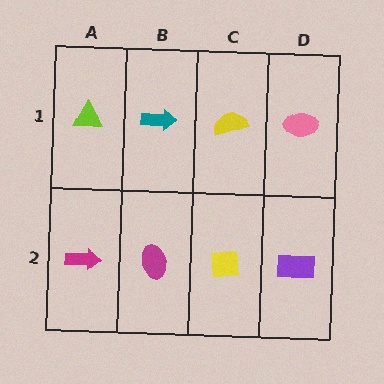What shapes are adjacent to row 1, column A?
A magenta arrow (row 2, column A), a teal arrow (row 1, column B).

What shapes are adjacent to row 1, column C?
A yellow square (row 2, column C), a teal arrow (row 1, column B), a pink ellipse (row 1, column D).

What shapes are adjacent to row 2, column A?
A lime triangle (row 1, column A), a magenta ellipse (row 2, column B).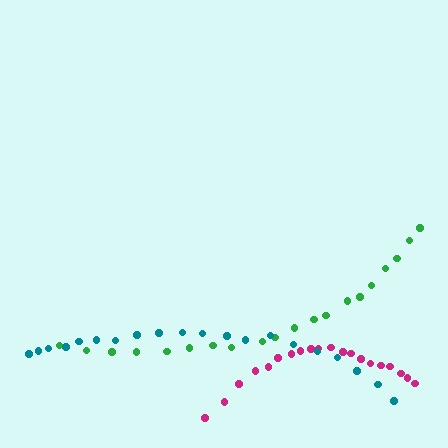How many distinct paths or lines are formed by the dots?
There are 3 distinct paths.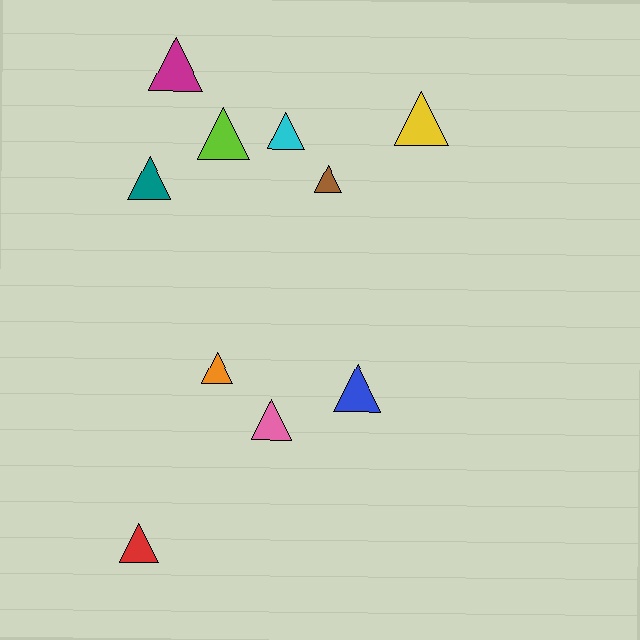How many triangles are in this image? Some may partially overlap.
There are 10 triangles.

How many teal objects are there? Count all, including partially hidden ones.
There is 1 teal object.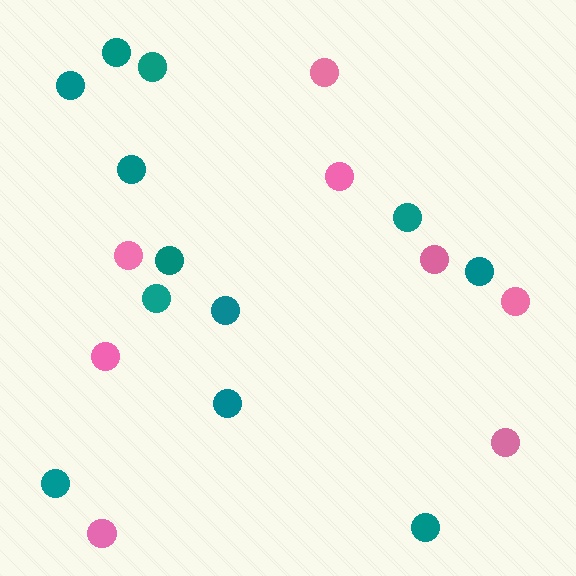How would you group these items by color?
There are 2 groups: one group of teal circles (12) and one group of pink circles (8).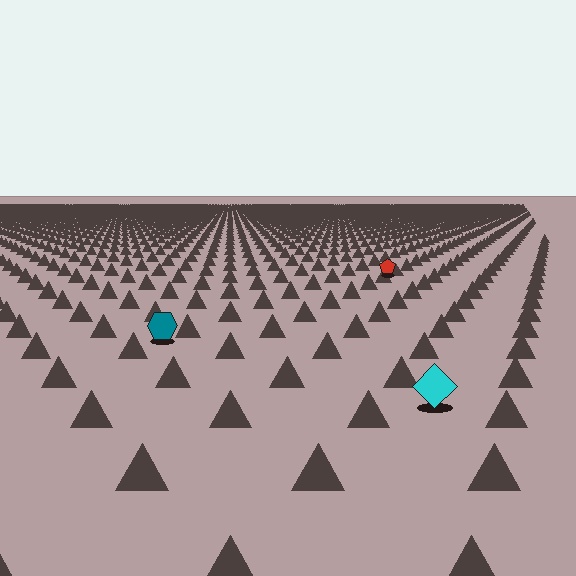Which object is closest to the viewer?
The cyan diamond is closest. The texture marks near it are larger and more spread out.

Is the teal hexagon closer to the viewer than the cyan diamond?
No. The cyan diamond is closer — you can tell from the texture gradient: the ground texture is coarser near it.